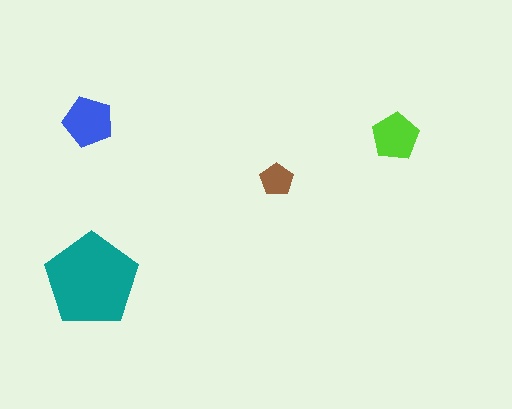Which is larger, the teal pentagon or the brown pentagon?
The teal one.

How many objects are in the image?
There are 4 objects in the image.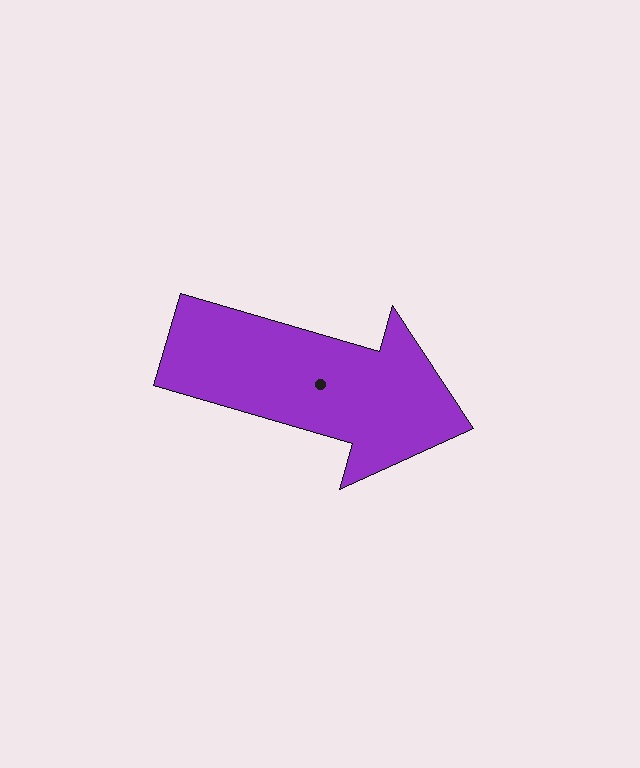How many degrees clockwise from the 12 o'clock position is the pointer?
Approximately 106 degrees.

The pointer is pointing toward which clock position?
Roughly 4 o'clock.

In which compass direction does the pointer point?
East.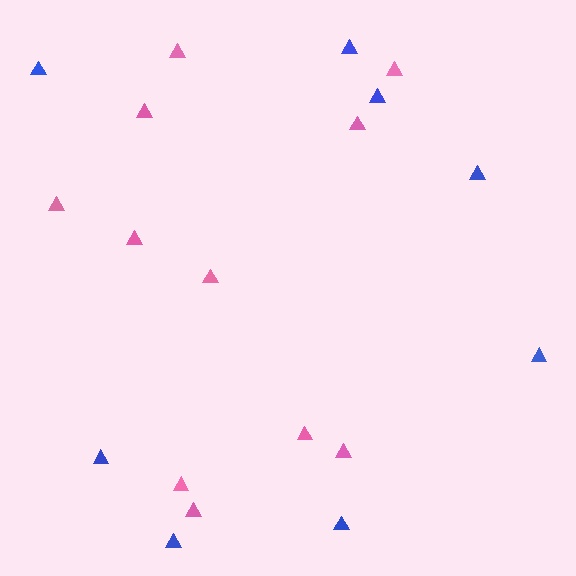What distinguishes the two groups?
There are 2 groups: one group of blue triangles (8) and one group of pink triangles (11).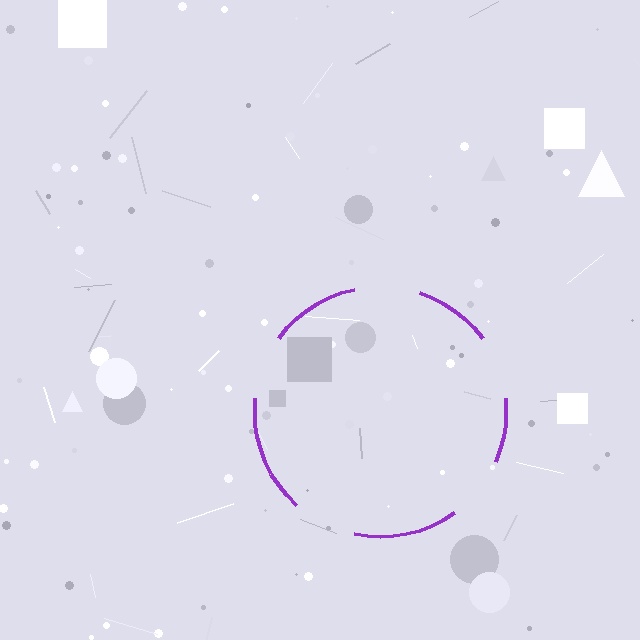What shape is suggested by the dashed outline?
The dashed outline suggests a circle.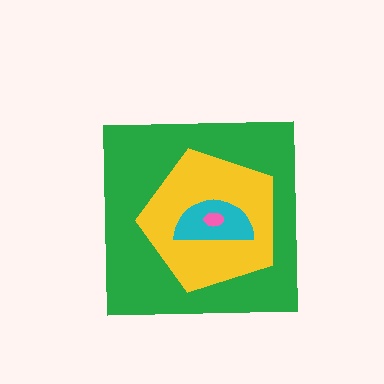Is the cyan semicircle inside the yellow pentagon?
Yes.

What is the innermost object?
The pink ellipse.